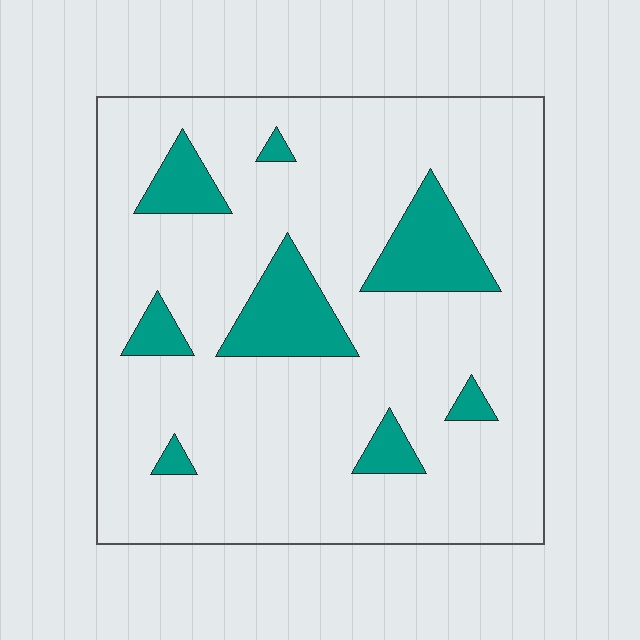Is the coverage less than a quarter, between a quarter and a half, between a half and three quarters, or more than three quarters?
Less than a quarter.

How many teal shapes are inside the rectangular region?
8.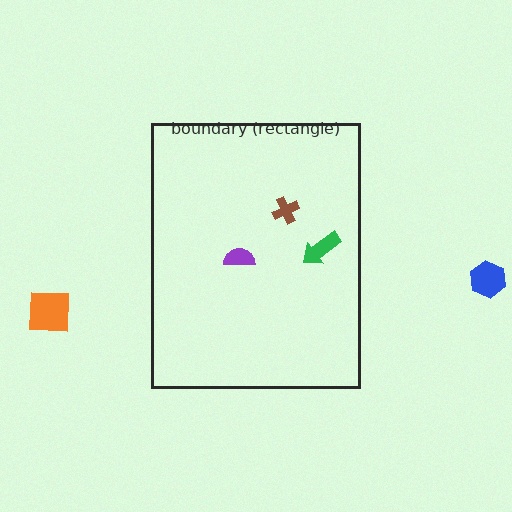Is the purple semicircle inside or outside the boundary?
Inside.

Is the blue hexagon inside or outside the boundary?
Outside.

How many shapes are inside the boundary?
3 inside, 2 outside.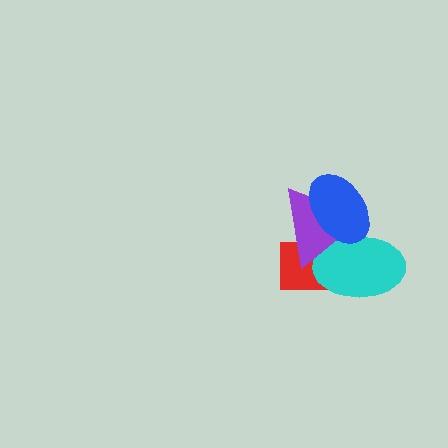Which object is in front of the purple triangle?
The blue ellipse is in front of the purple triangle.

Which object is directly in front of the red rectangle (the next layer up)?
The cyan ellipse is directly in front of the red rectangle.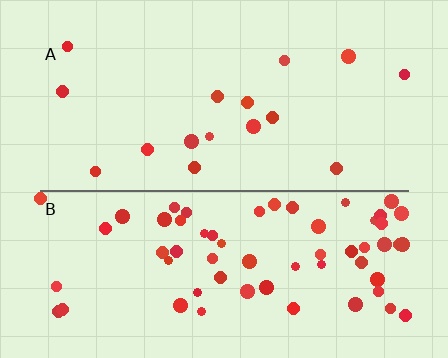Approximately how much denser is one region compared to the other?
Approximately 3.9× — region B over region A.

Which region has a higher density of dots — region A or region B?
B (the bottom).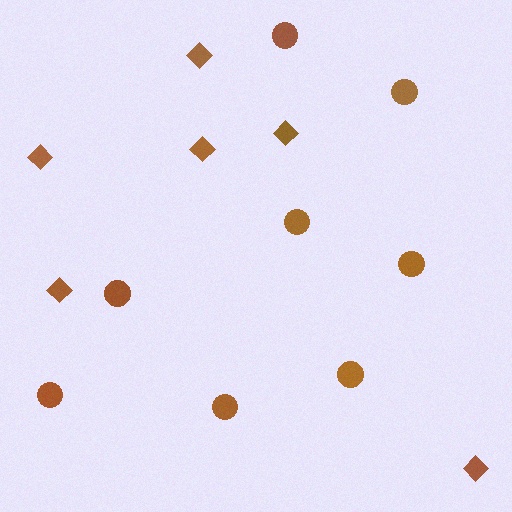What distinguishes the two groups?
There are 2 groups: one group of circles (8) and one group of diamonds (6).